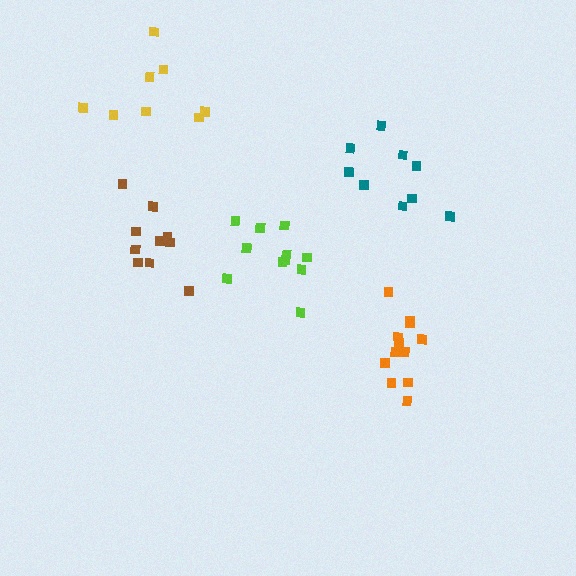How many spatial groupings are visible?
There are 5 spatial groupings.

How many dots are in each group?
Group 1: 8 dots, Group 2: 12 dots, Group 3: 11 dots, Group 4: 9 dots, Group 5: 10 dots (50 total).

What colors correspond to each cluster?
The clusters are colored: yellow, orange, lime, teal, brown.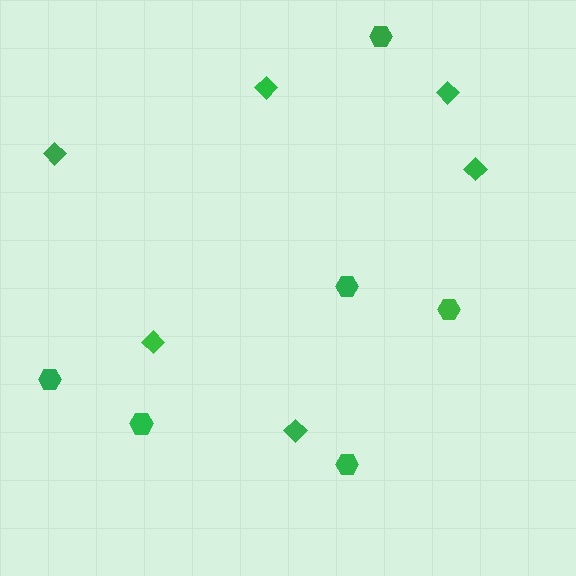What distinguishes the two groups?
There are 2 groups: one group of diamonds (6) and one group of hexagons (6).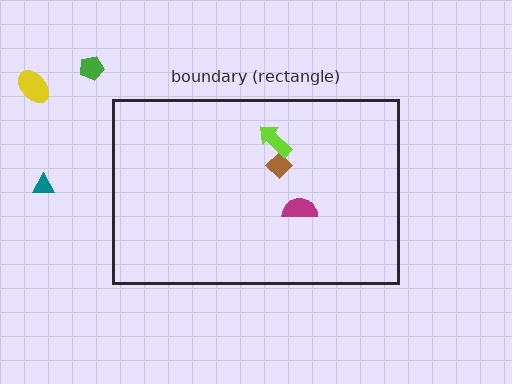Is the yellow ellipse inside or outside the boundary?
Outside.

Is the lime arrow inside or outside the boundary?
Inside.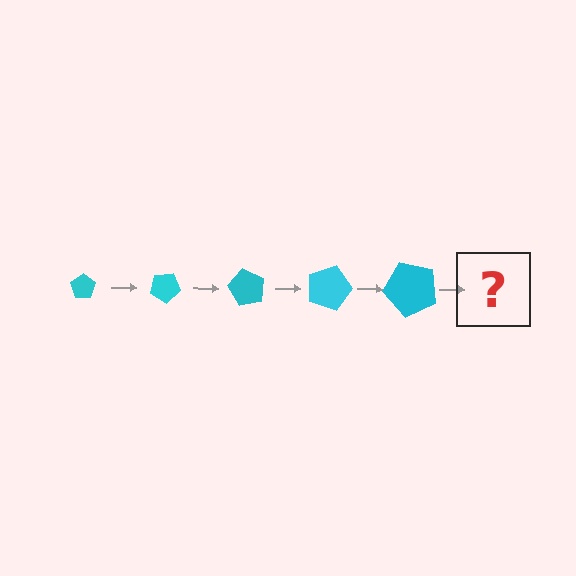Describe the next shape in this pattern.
It should be a pentagon, larger than the previous one and rotated 150 degrees from the start.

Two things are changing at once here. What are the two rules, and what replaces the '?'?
The two rules are that the pentagon grows larger each step and it rotates 30 degrees each step. The '?' should be a pentagon, larger than the previous one and rotated 150 degrees from the start.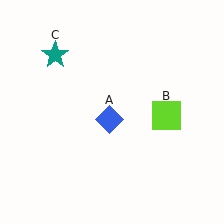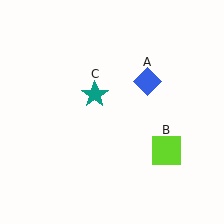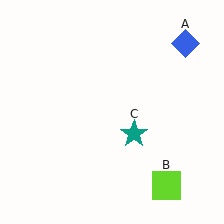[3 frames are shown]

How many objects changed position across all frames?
3 objects changed position: blue diamond (object A), lime square (object B), teal star (object C).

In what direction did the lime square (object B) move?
The lime square (object B) moved down.